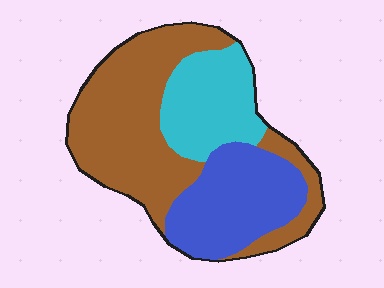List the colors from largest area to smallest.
From largest to smallest: brown, blue, cyan.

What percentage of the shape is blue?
Blue covers roughly 30% of the shape.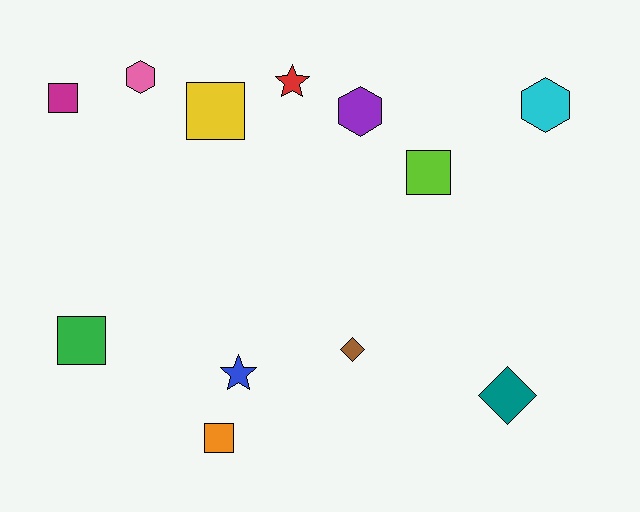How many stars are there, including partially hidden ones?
There are 2 stars.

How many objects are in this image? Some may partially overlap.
There are 12 objects.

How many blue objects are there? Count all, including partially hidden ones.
There is 1 blue object.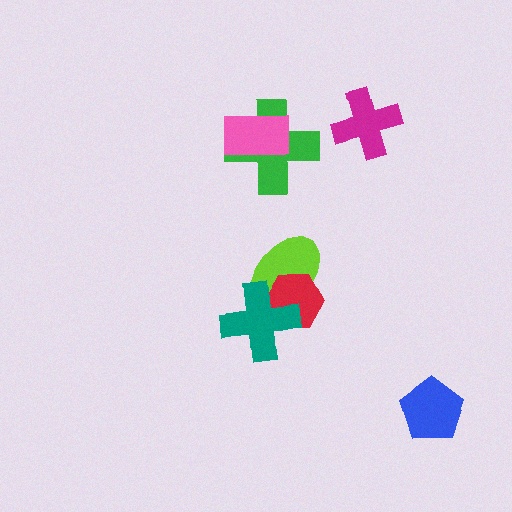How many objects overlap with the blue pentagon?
0 objects overlap with the blue pentagon.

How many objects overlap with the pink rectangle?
1 object overlaps with the pink rectangle.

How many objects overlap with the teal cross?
2 objects overlap with the teal cross.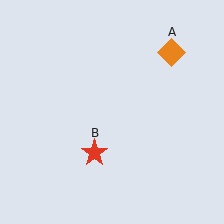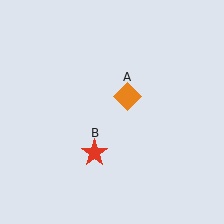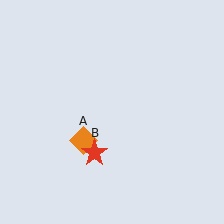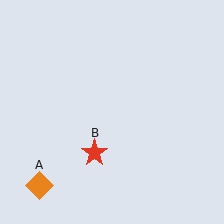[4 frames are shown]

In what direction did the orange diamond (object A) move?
The orange diamond (object A) moved down and to the left.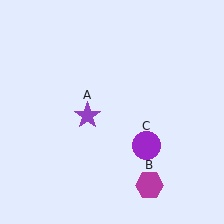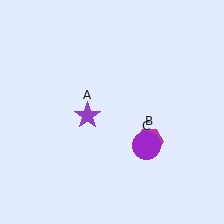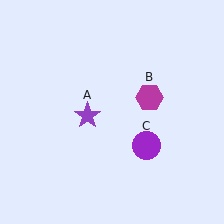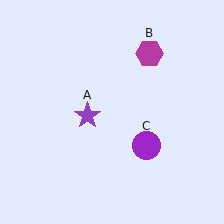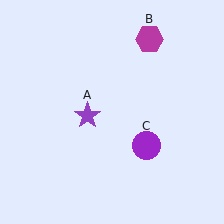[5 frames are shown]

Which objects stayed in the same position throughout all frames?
Purple star (object A) and purple circle (object C) remained stationary.